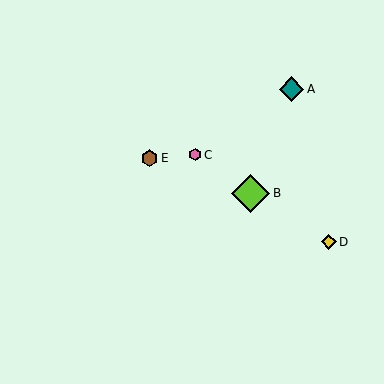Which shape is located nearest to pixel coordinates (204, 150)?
The pink hexagon (labeled C) at (195, 155) is nearest to that location.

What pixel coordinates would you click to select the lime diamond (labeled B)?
Click at (251, 193) to select the lime diamond B.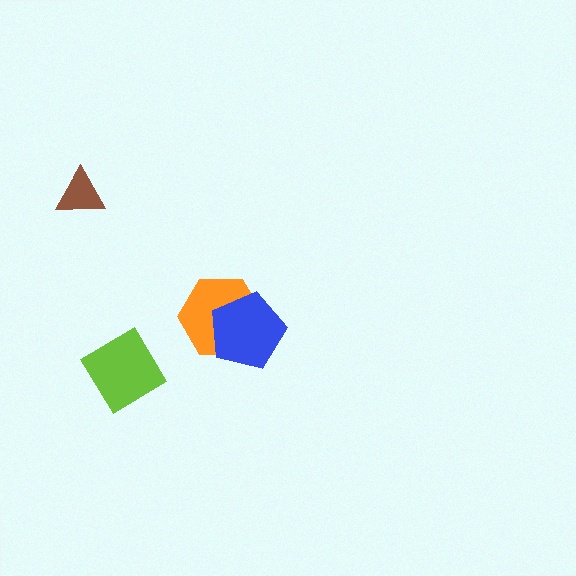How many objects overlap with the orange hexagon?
1 object overlaps with the orange hexagon.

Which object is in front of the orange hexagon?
The blue pentagon is in front of the orange hexagon.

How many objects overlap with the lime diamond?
0 objects overlap with the lime diamond.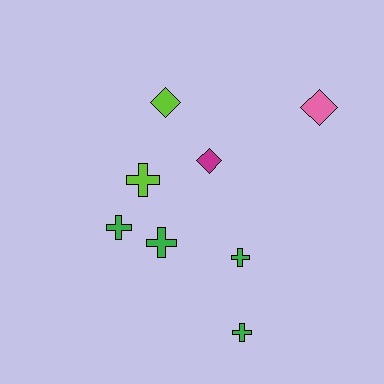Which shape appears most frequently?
Cross, with 5 objects.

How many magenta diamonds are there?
There is 1 magenta diamond.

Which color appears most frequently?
Green, with 4 objects.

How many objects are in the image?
There are 8 objects.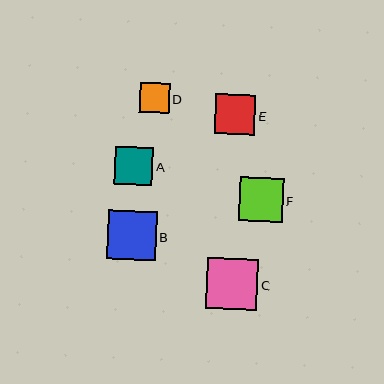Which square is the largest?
Square C is the largest with a size of approximately 51 pixels.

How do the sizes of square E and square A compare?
Square E and square A are approximately the same size.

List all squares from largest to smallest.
From largest to smallest: C, B, F, E, A, D.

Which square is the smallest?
Square D is the smallest with a size of approximately 30 pixels.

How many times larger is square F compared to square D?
Square F is approximately 1.5 times the size of square D.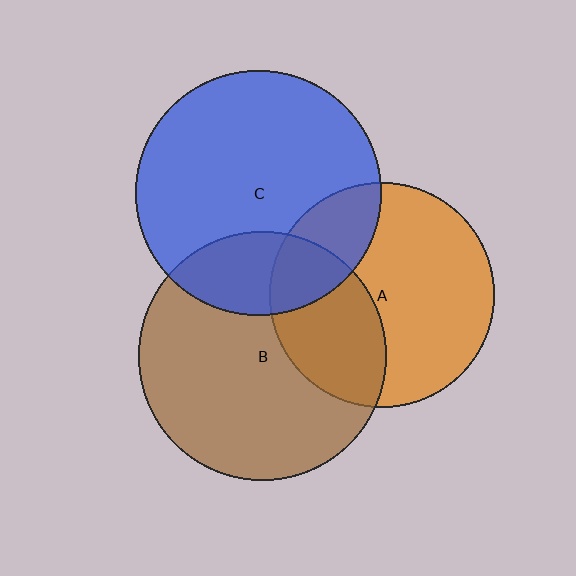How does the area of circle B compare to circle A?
Approximately 1.2 times.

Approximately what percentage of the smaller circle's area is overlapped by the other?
Approximately 35%.